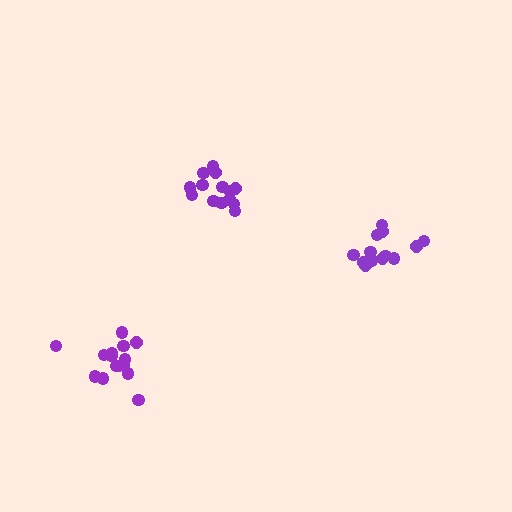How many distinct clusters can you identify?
There are 3 distinct clusters.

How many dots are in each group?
Group 1: 14 dots, Group 2: 13 dots, Group 3: 15 dots (42 total).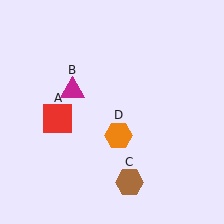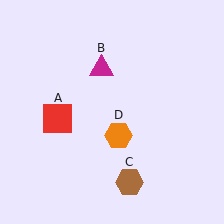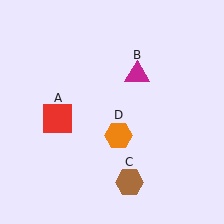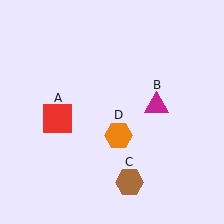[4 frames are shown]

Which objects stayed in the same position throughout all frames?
Red square (object A) and brown hexagon (object C) and orange hexagon (object D) remained stationary.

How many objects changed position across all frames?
1 object changed position: magenta triangle (object B).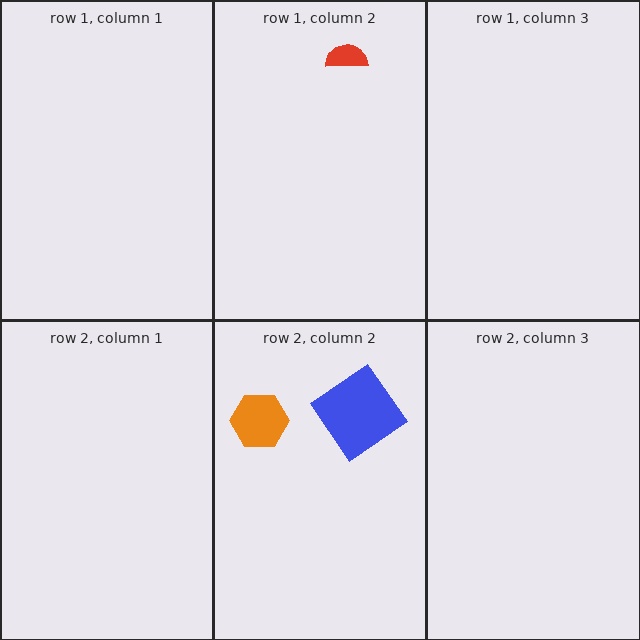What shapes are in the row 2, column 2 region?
The orange hexagon, the blue diamond.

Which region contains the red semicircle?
The row 1, column 2 region.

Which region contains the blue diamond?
The row 2, column 2 region.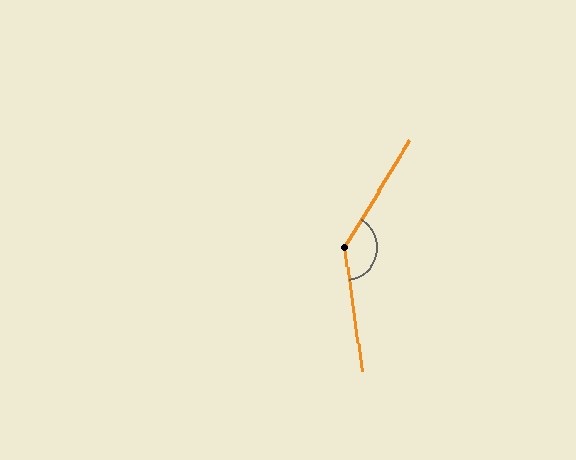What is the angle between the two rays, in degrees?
Approximately 140 degrees.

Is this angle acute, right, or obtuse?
It is obtuse.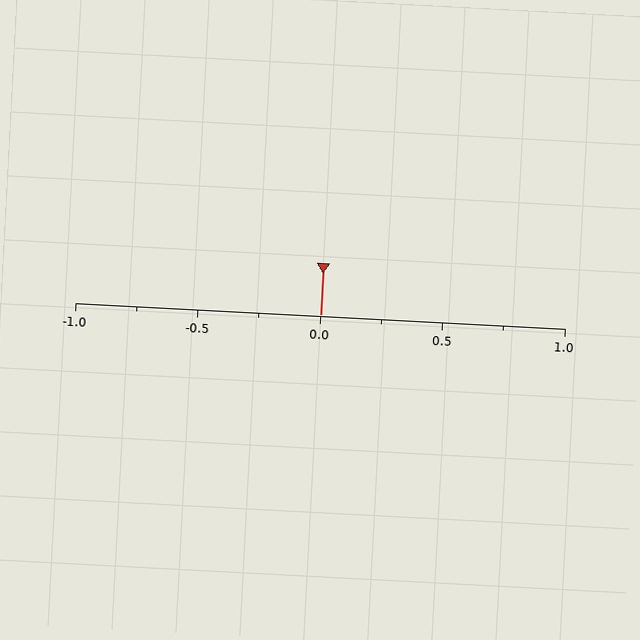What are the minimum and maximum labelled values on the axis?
The axis runs from -1.0 to 1.0.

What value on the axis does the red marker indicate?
The marker indicates approximately 0.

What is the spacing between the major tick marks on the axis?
The major ticks are spaced 0.5 apart.